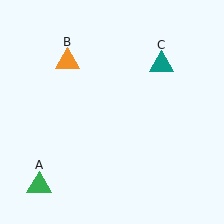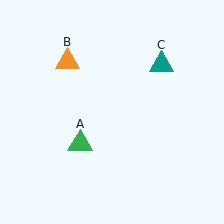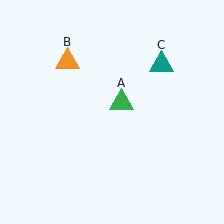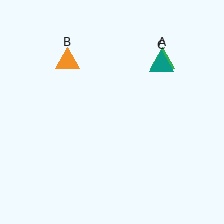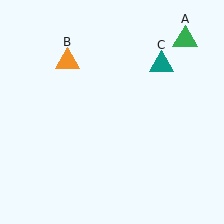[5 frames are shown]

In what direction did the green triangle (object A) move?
The green triangle (object A) moved up and to the right.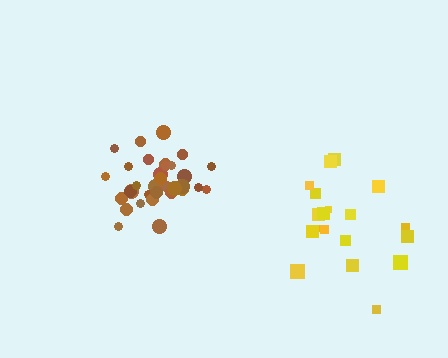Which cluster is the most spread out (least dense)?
Yellow.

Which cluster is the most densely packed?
Brown.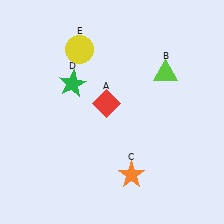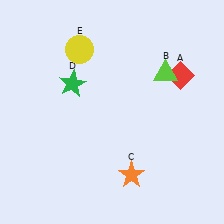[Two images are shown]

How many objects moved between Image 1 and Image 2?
1 object moved between the two images.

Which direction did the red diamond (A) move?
The red diamond (A) moved right.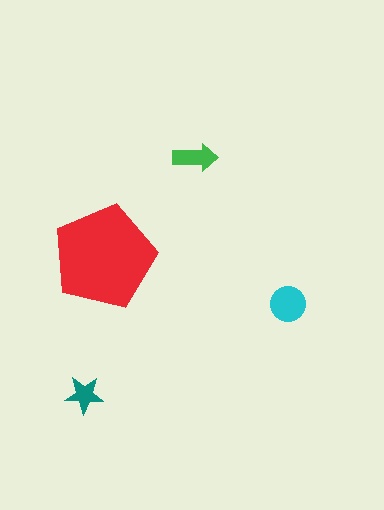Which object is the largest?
The red pentagon.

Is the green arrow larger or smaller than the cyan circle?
Smaller.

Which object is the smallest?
The teal star.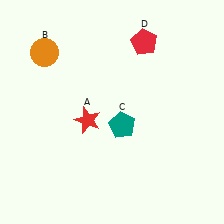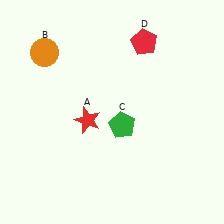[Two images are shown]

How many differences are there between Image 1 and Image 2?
There is 1 difference between the two images.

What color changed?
The pentagon (C) changed from teal in Image 1 to green in Image 2.